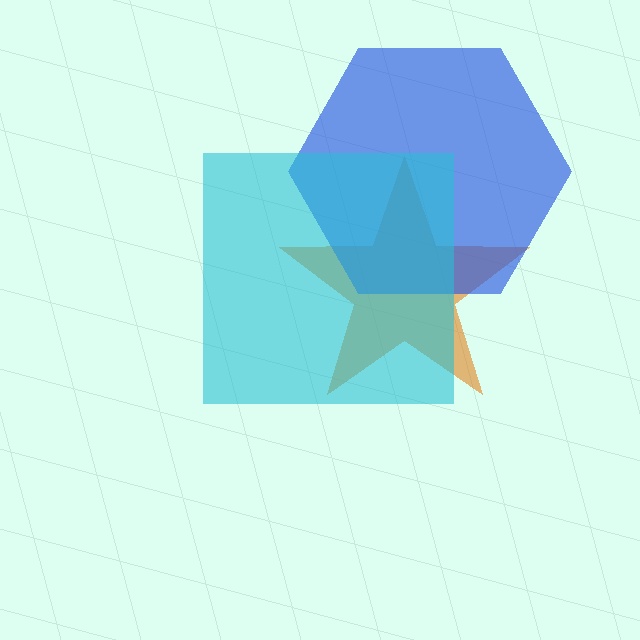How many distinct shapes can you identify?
There are 3 distinct shapes: an orange star, a blue hexagon, a cyan square.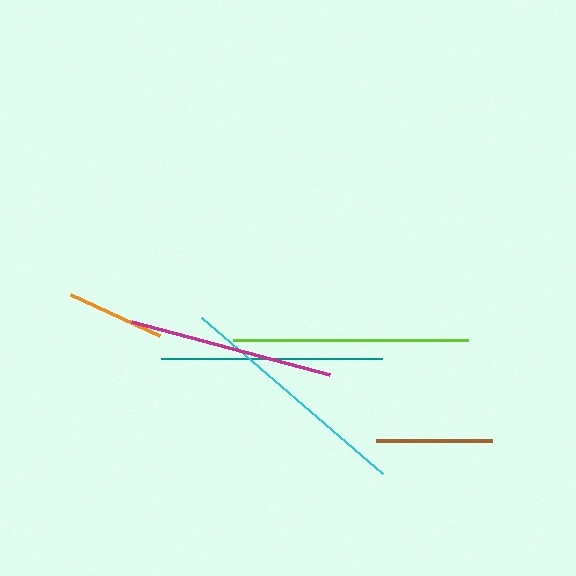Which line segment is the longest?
The cyan line is the longest at approximately 240 pixels.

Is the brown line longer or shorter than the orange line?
The brown line is longer than the orange line.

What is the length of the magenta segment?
The magenta segment is approximately 205 pixels long.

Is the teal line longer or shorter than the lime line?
The lime line is longer than the teal line.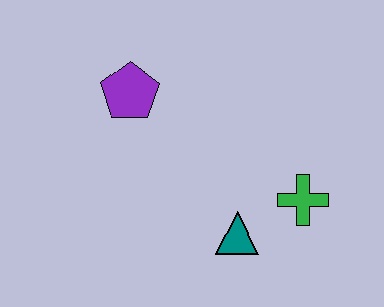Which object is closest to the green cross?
The teal triangle is closest to the green cross.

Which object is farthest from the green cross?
The purple pentagon is farthest from the green cross.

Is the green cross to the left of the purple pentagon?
No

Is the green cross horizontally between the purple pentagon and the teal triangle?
No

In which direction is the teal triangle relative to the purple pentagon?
The teal triangle is below the purple pentagon.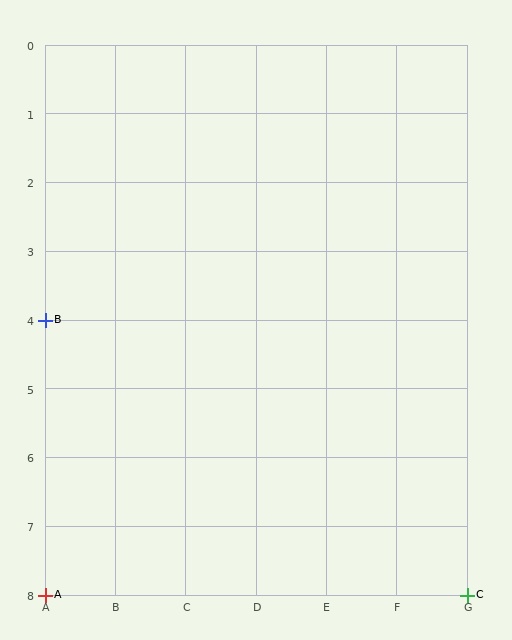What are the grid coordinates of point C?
Point C is at grid coordinates (G, 8).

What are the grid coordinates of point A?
Point A is at grid coordinates (A, 8).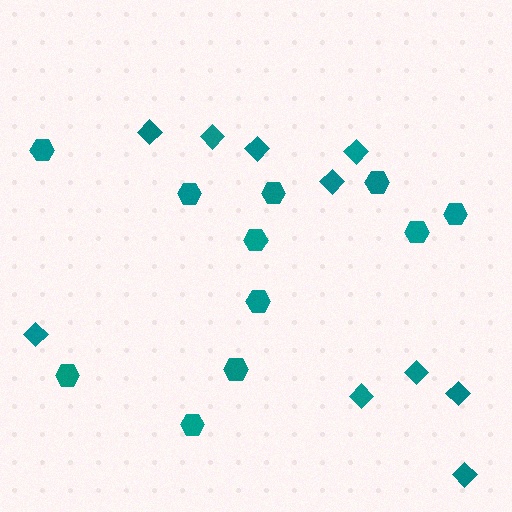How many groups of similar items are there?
There are 2 groups: one group of hexagons (11) and one group of diamonds (10).